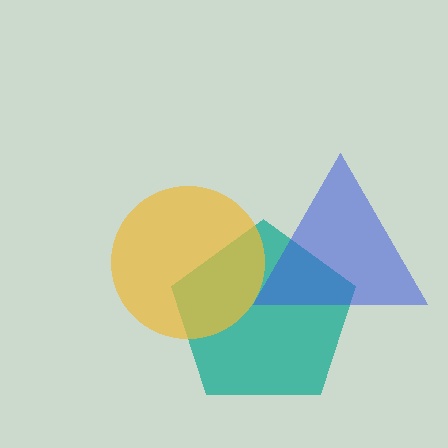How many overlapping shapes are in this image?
There are 3 overlapping shapes in the image.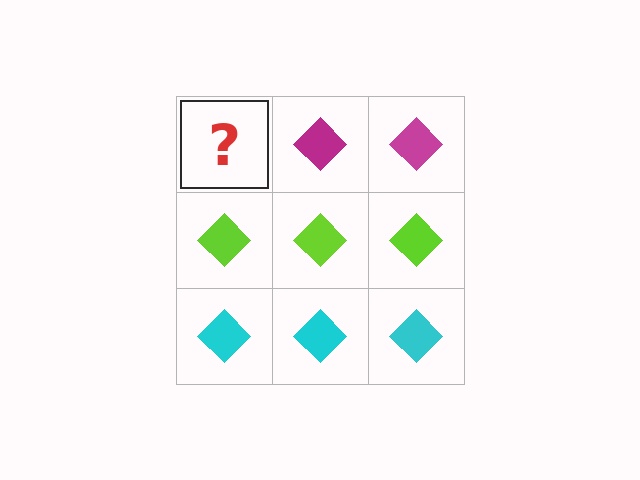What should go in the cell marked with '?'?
The missing cell should contain a magenta diamond.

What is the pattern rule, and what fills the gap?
The rule is that each row has a consistent color. The gap should be filled with a magenta diamond.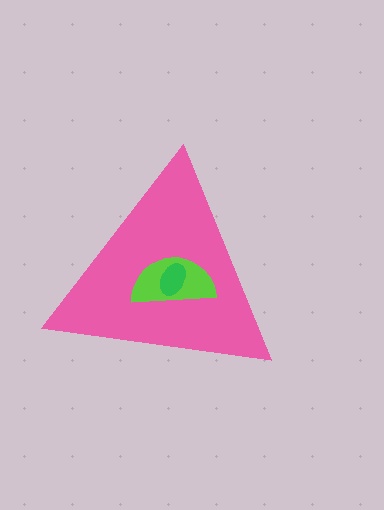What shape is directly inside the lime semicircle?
The green ellipse.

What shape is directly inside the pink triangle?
The lime semicircle.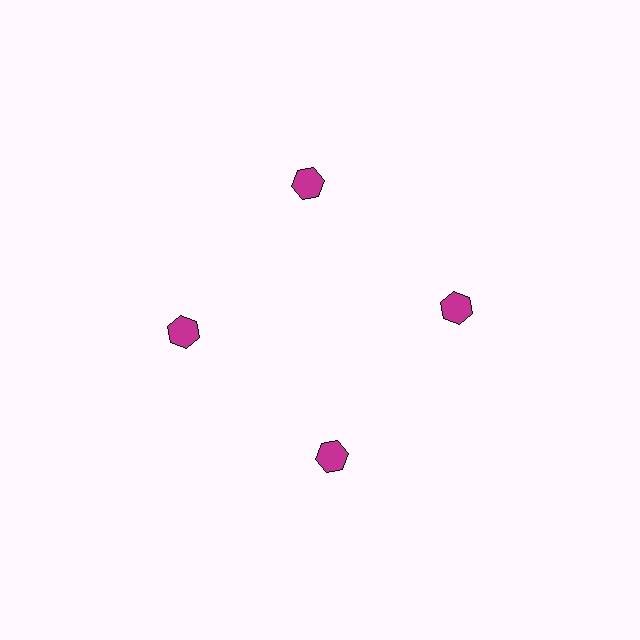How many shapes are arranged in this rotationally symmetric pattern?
There are 4 shapes, arranged in 4 groups of 1.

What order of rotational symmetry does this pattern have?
This pattern has 4-fold rotational symmetry.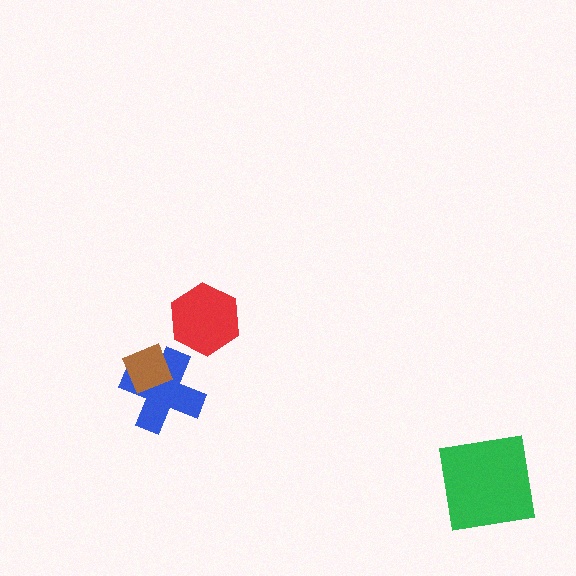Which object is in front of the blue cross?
The brown diamond is in front of the blue cross.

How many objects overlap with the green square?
0 objects overlap with the green square.